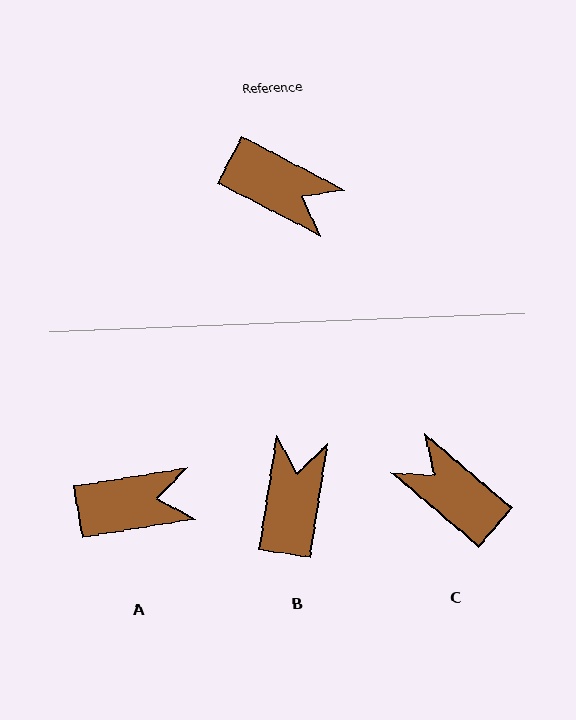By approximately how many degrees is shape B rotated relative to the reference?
Approximately 109 degrees counter-clockwise.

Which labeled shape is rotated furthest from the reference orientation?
C, about 168 degrees away.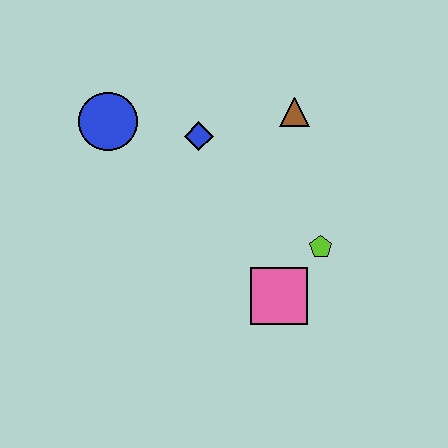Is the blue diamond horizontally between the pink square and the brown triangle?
No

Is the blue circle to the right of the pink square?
No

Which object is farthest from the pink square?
The blue circle is farthest from the pink square.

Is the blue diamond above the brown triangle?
No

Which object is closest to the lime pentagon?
The pink square is closest to the lime pentagon.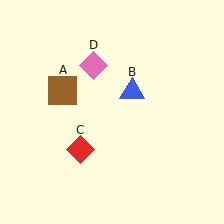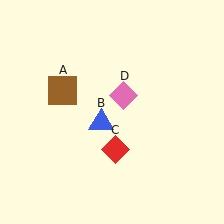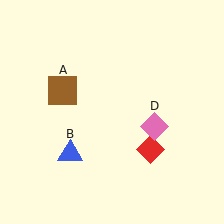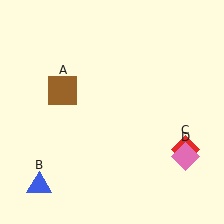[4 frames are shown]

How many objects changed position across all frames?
3 objects changed position: blue triangle (object B), red diamond (object C), pink diamond (object D).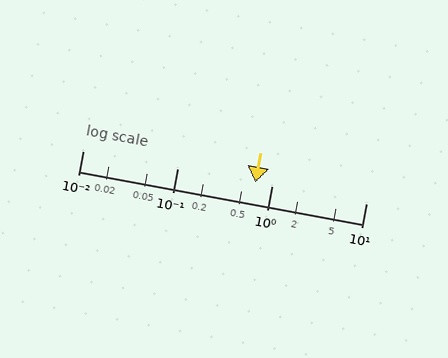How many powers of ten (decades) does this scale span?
The scale spans 3 decades, from 0.01 to 10.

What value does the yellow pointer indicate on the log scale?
The pointer indicates approximately 0.67.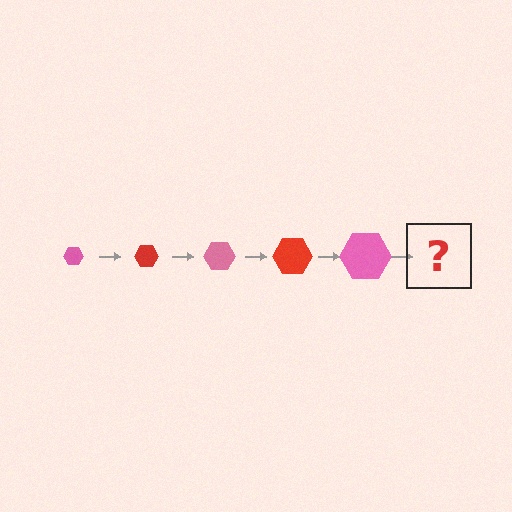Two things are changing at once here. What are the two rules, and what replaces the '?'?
The two rules are that the hexagon grows larger each step and the color cycles through pink and red. The '?' should be a red hexagon, larger than the previous one.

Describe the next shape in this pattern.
It should be a red hexagon, larger than the previous one.